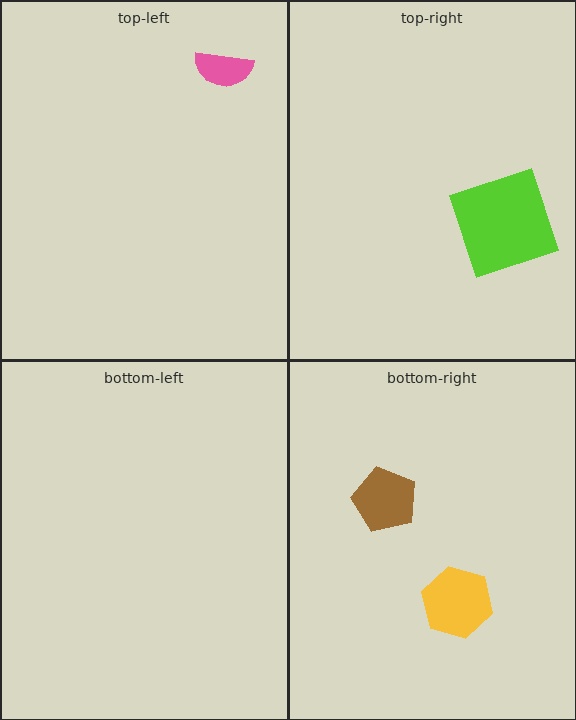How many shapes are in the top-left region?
1.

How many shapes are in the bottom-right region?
2.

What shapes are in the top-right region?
The lime square.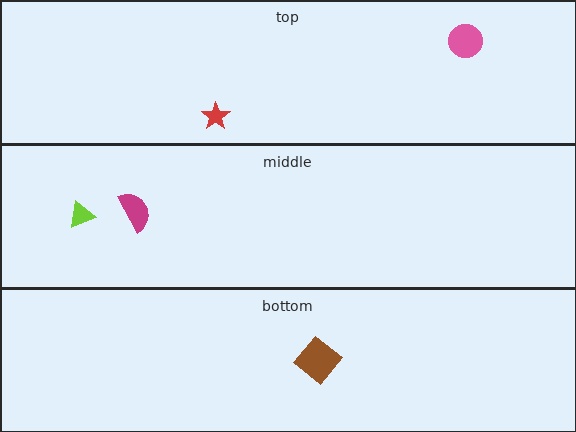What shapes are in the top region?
The red star, the pink circle.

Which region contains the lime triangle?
The middle region.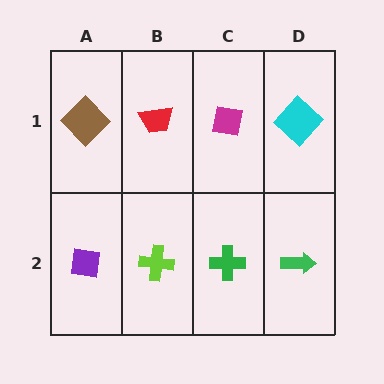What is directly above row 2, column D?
A cyan diamond.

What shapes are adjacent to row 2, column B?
A red trapezoid (row 1, column B), a purple square (row 2, column A), a green cross (row 2, column C).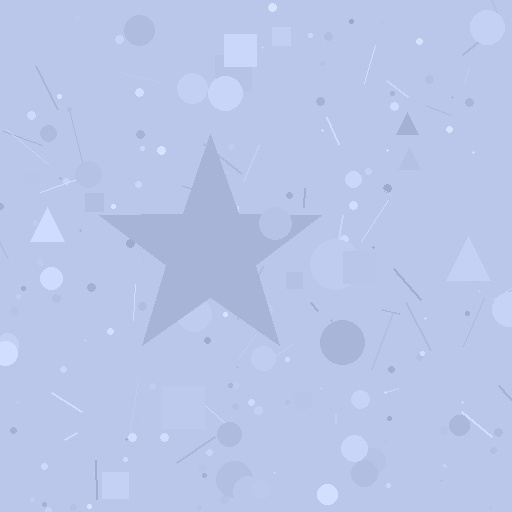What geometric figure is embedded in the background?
A star is embedded in the background.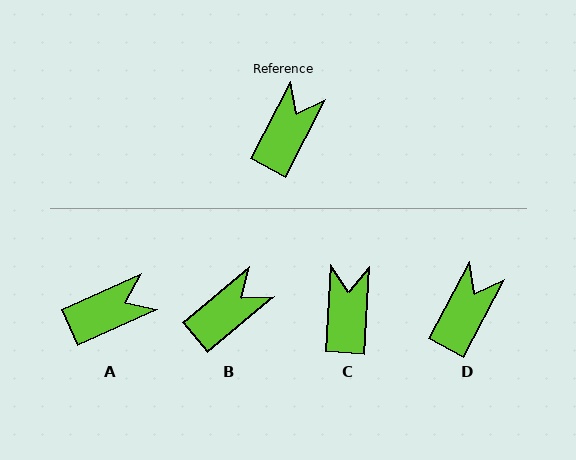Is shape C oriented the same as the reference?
No, it is off by about 24 degrees.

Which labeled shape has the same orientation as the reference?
D.